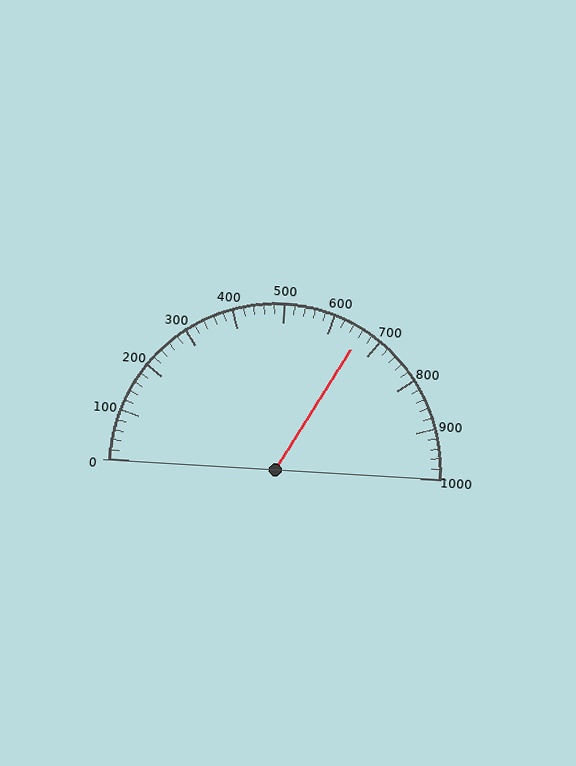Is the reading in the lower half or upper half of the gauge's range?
The reading is in the upper half of the range (0 to 1000).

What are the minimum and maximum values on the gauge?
The gauge ranges from 0 to 1000.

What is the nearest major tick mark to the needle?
The nearest major tick mark is 700.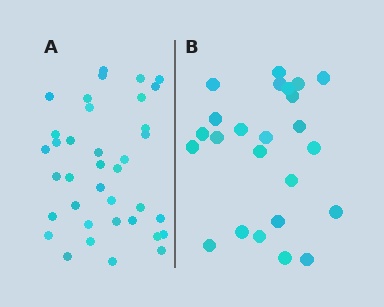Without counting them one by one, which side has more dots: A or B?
Region A (the left region) has more dots.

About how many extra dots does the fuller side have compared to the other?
Region A has approximately 15 more dots than region B.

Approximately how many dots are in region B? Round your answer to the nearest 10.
About 20 dots. (The exact count is 24, which rounds to 20.)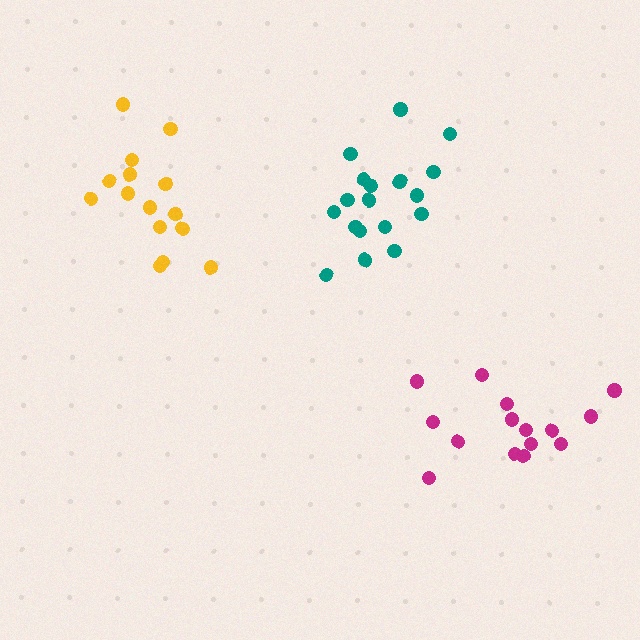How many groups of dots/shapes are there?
There are 3 groups.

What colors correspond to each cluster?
The clusters are colored: yellow, teal, magenta.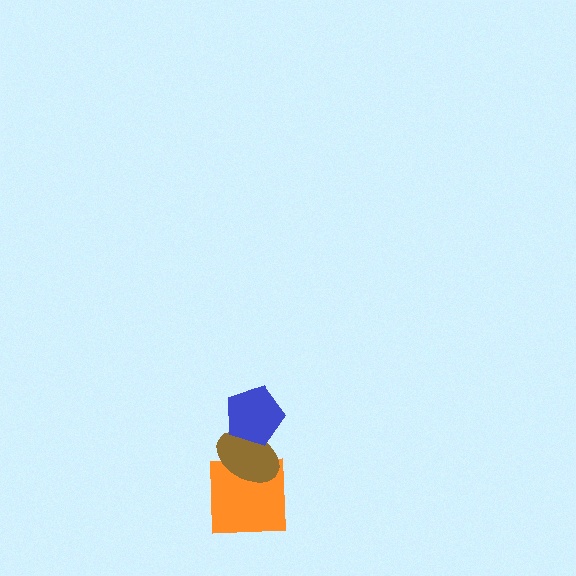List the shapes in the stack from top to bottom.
From top to bottom: the blue pentagon, the brown ellipse, the orange square.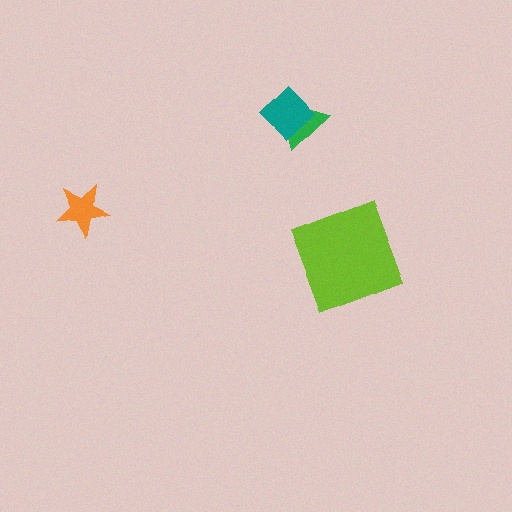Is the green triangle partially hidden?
Yes, it is partially covered by another shape.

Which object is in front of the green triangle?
The teal diamond is in front of the green triangle.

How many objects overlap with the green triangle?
1 object overlaps with the green triangle.